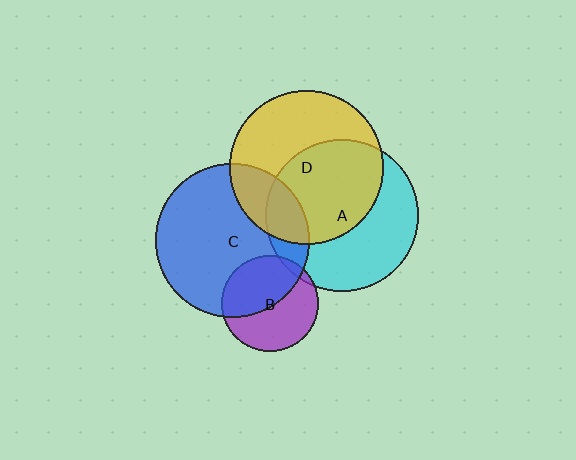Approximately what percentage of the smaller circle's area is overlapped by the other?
Approximately 20%.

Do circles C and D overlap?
Yes.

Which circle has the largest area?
Circle C (blue).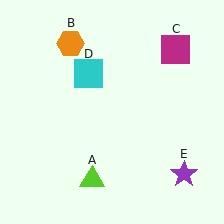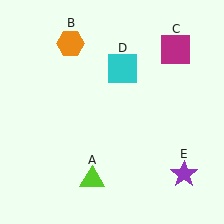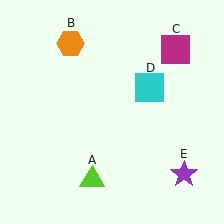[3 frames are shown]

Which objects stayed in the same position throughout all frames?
Lime triangle (object A) and orange hexagon (object B) and magenta square (object C) and purple star (object E) remained stationary.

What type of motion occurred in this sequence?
The cyan square (object D) rotated clockwise around the center of the scene.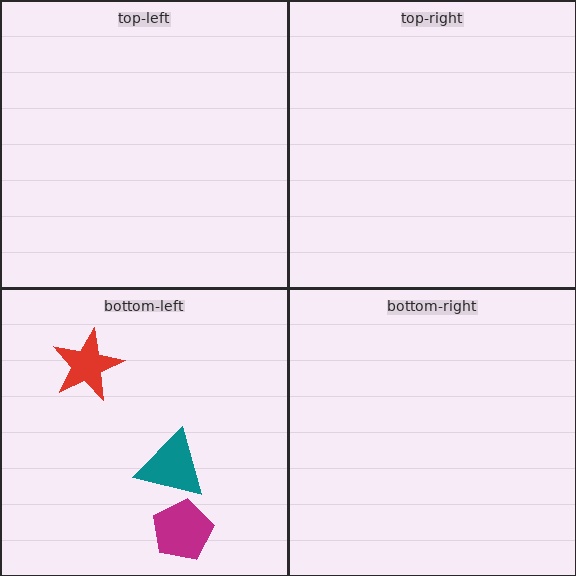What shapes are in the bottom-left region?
The red star, the teal triangle, the magenta pentagon.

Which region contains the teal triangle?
The bottom-left region.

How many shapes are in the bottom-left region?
3.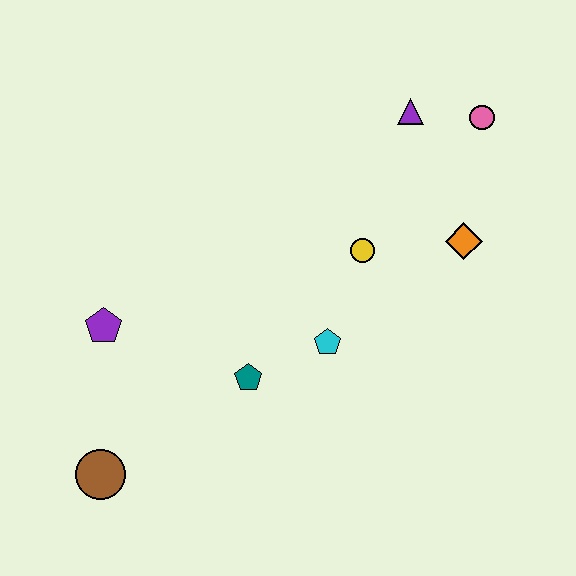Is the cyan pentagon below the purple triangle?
Yes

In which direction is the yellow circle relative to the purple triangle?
The yellow circle is below the purple triangle.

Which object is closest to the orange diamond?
The yellow circle is closest to the orange diamond.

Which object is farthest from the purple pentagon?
The pink circle is farthest from the purple pentagon.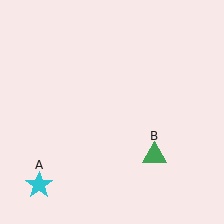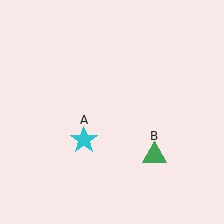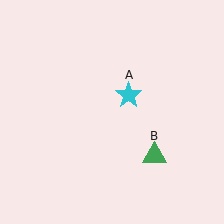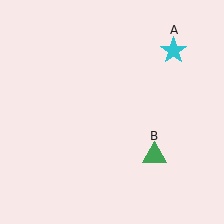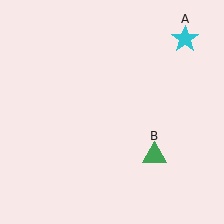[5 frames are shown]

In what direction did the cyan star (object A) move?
The cyan star (object A) moved up and to the right.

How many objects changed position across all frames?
1 object changed position: cyan star (object A).